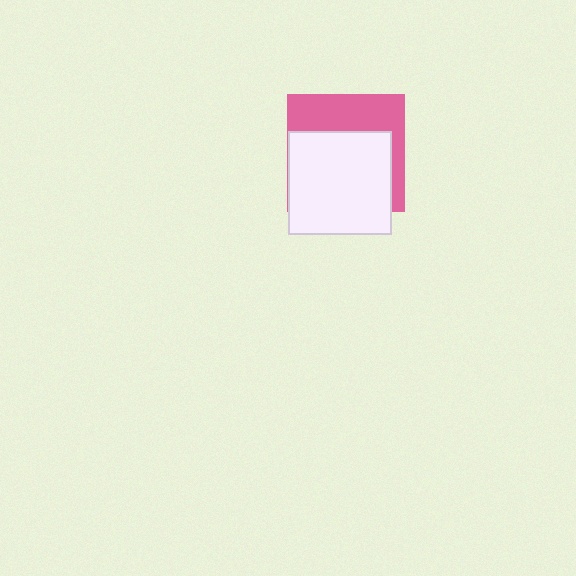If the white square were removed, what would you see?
You would see the complete pink square.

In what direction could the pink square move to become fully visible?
The pink square could move up. That would shift it out from behind the white square entirely.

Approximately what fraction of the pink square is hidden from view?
Roughly 60% of the pink square is hidden behind the white square.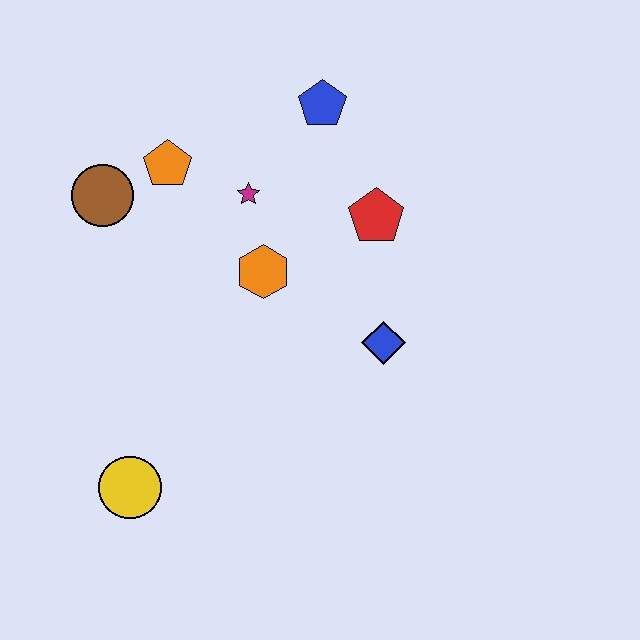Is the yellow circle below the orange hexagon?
Yes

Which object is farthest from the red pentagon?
The yellow circle is farthest from the red pentagon.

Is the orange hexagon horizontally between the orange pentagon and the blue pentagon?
Yes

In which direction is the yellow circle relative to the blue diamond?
The yellow circle is to the left of the blue diamond.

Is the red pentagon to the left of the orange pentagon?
No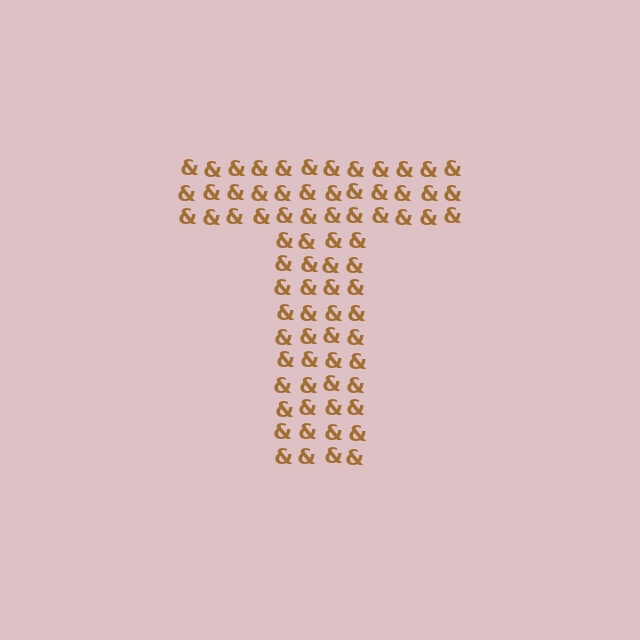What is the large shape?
The large shape is the letter T.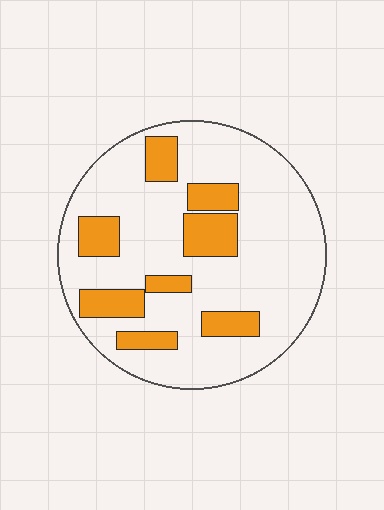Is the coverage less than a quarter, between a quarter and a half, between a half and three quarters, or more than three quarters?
Less than a quarter.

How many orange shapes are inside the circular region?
8.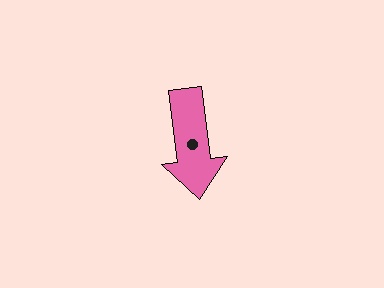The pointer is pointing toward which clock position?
Roughly 6 o'clock.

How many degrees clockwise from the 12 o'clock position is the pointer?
Approximately 172 degrees.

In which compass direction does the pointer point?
South.